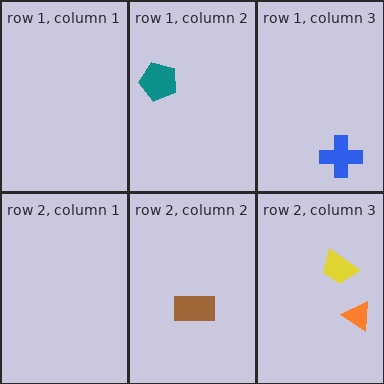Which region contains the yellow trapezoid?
The row 2, column 3 region.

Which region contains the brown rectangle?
The row 2, column 2 region.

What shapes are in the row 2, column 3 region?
The yellow trapezoid, the orange triangle.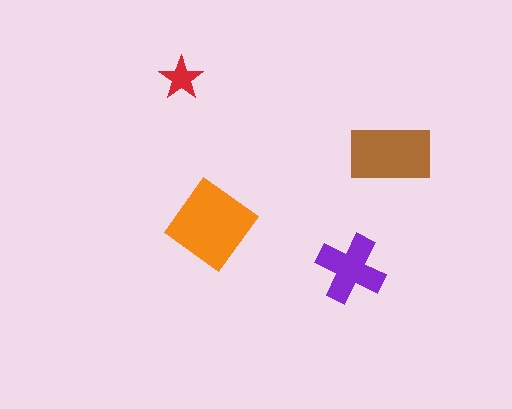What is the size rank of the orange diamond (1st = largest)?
1st.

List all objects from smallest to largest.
The red star, the purple cross, the brown rectangle, the orange diamond.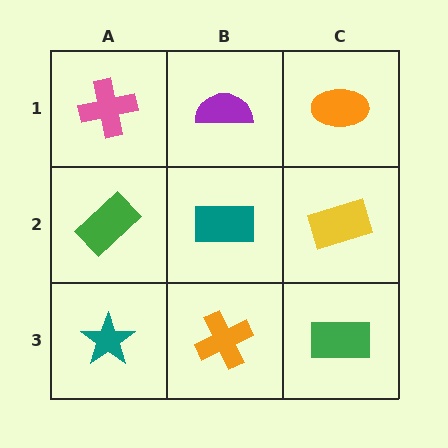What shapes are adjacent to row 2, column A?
A pink cross (row 1, column A), a teal star (row 3, column A), a teal rectangle (row 2, column B).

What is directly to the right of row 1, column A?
A purple semicircle.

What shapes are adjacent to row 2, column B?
A purple semicircle (row 1, column B), an orange cross (row 3, column B), a green rectangle (row 2, column A), a yellow rectangle (row 2, column C).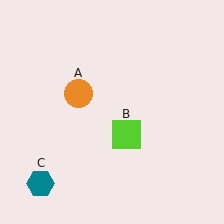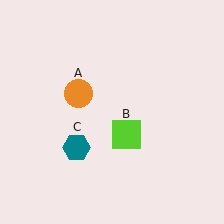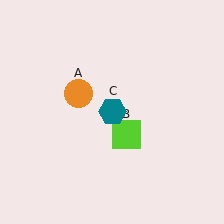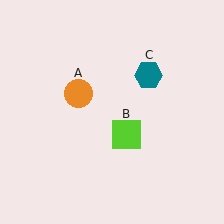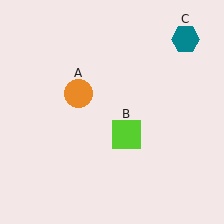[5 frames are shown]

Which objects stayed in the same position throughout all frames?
Orange circle (object A) and lime square (object B) remained stationary.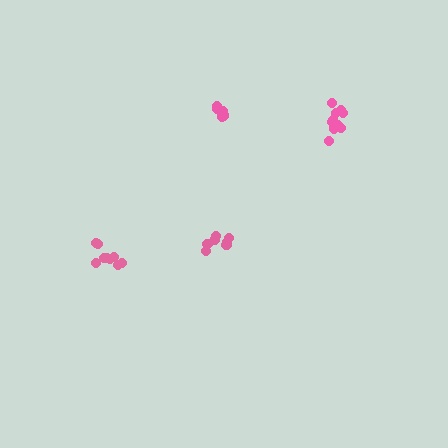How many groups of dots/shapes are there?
There are 4 groups.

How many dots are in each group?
Group 1: 9 dots, Group 2: 7 dots, Group 3: 11 dots, Group 4: 7 dots (34 total).